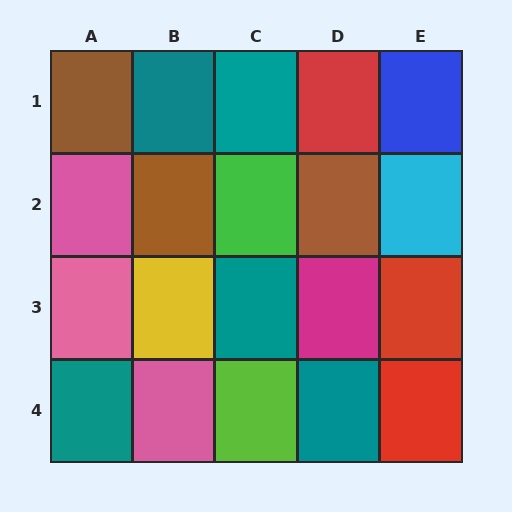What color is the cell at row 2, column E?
Cyan.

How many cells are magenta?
1 cell is magenta.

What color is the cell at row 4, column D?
Teal.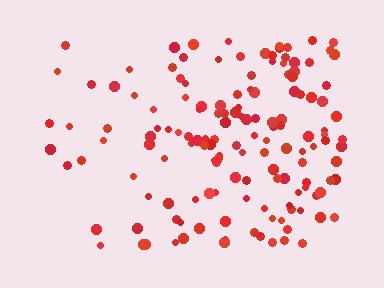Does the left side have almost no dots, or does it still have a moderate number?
Still a moderate number, just noticeably fewer than the right.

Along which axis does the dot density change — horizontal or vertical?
Horizontal.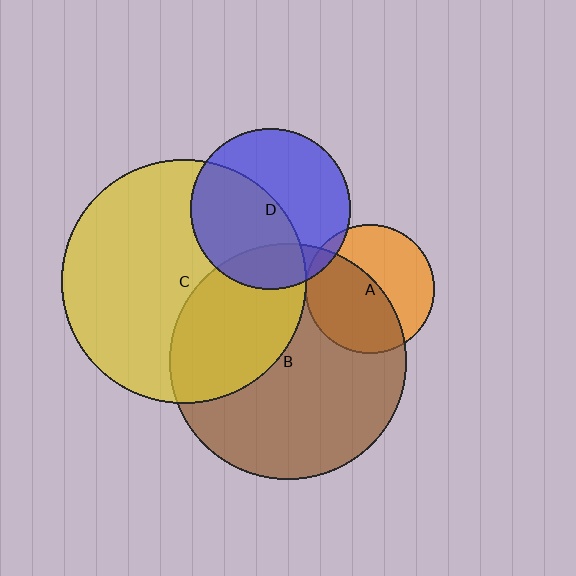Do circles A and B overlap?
Yes.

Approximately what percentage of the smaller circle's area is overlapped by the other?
Approximately 55%.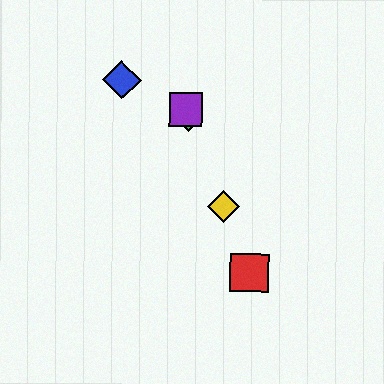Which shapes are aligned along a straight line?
The red square, the green diamond, the yellow diamond, the purple square are aligned along a straight line.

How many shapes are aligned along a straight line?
4 shapes (the red square, the green diamond, the yellow diamond, the purple square) are aligned along a straight line.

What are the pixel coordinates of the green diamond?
The green diamond is at (189, 119).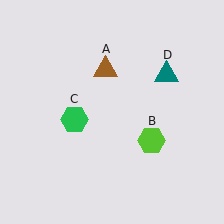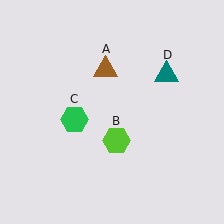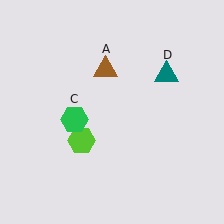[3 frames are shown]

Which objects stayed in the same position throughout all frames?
Brown triangle (object A) and green hexagon (object C) and teal triangle (object D) remained stationary.